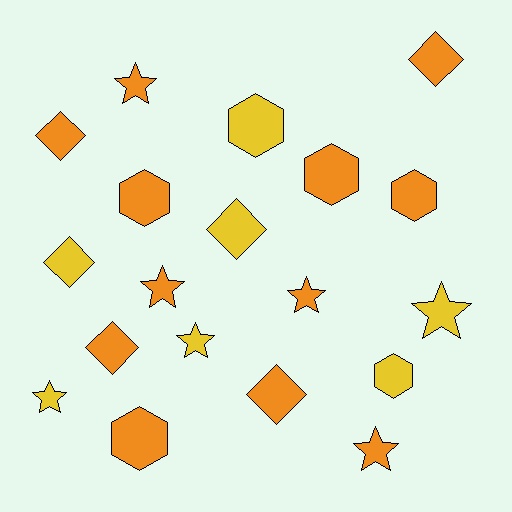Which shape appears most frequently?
Star, with 7 objects.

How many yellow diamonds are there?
There are 2 yellow diamonds.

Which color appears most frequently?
Orange, with 12 objects.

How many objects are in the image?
There are 19 objects.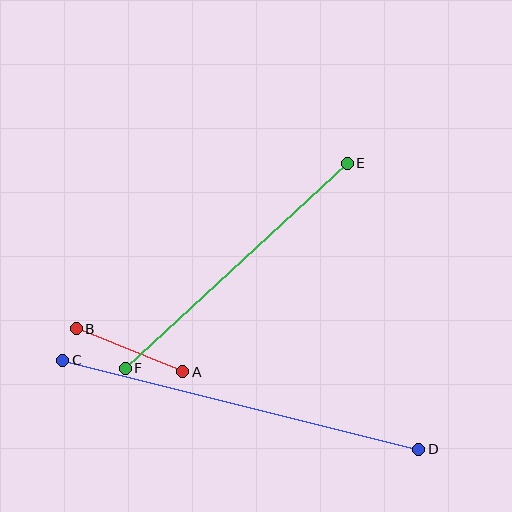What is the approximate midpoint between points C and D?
The midpoint is at approximately (241, 405) pixels.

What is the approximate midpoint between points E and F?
The midpoint is at approximately (236, 266) pixels.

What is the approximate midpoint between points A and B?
The midpoint is at approximately (129, 350) pixels.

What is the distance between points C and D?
The distance is approximately 367 pixels.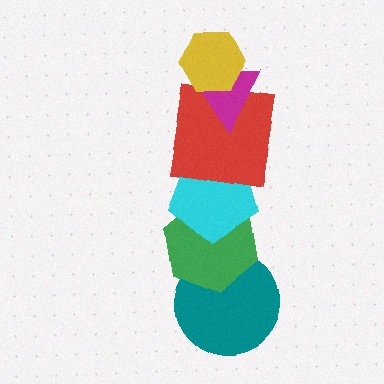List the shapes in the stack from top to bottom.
From top to bottom: the yellow hexagon, the magenta triangle, the red square, the cyan pentagon, the green hexagon, the teal circle.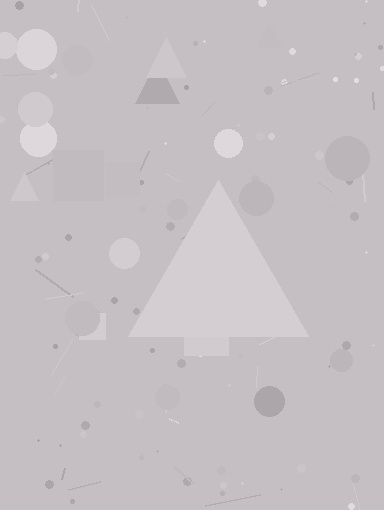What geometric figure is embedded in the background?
A triangle is embedded in the background.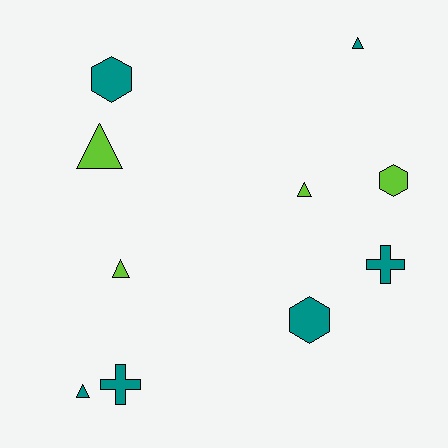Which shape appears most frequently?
Triangle, with 5 objects.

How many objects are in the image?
There are 10 objects.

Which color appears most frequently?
Teal, with 6 objects.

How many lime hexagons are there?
There is 1 lime hexagon.